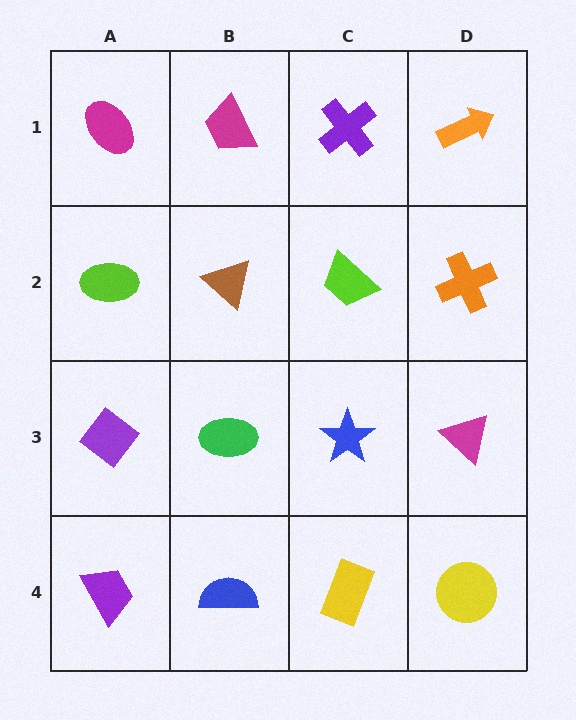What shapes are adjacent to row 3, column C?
A lime trapezoid (row 2, column C), a yellow rectangle (row 4, column C), a green ellipse (row 3, column B), a magenta triangle (row 3, column D).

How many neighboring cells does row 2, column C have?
4.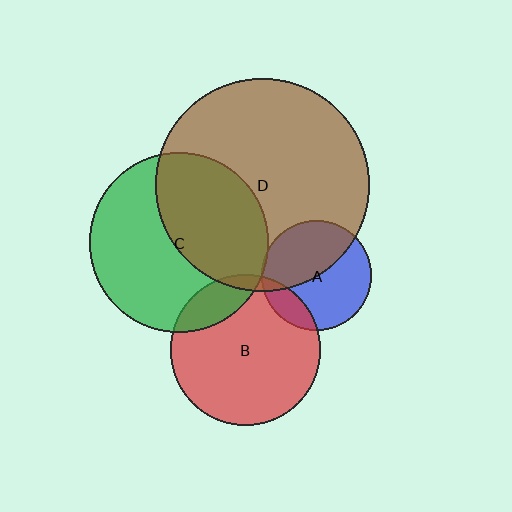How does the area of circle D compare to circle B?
Approximately 2.0 times.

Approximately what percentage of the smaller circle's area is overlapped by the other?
Approximately 45%.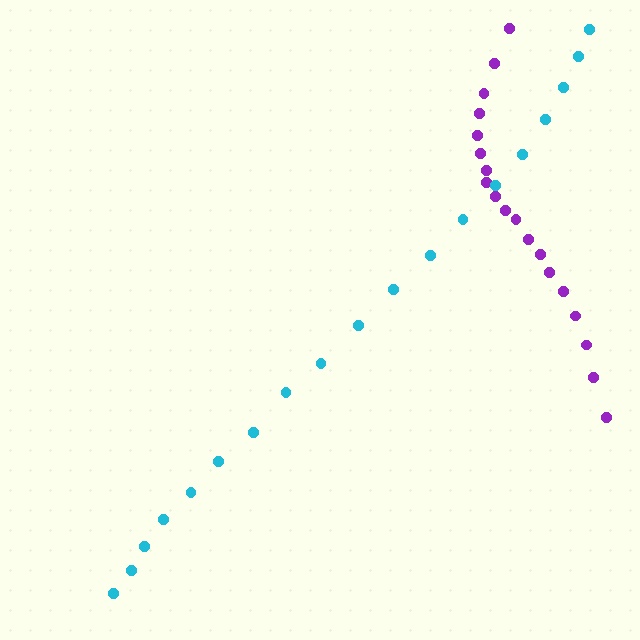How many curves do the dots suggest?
There are 2 distinct paths.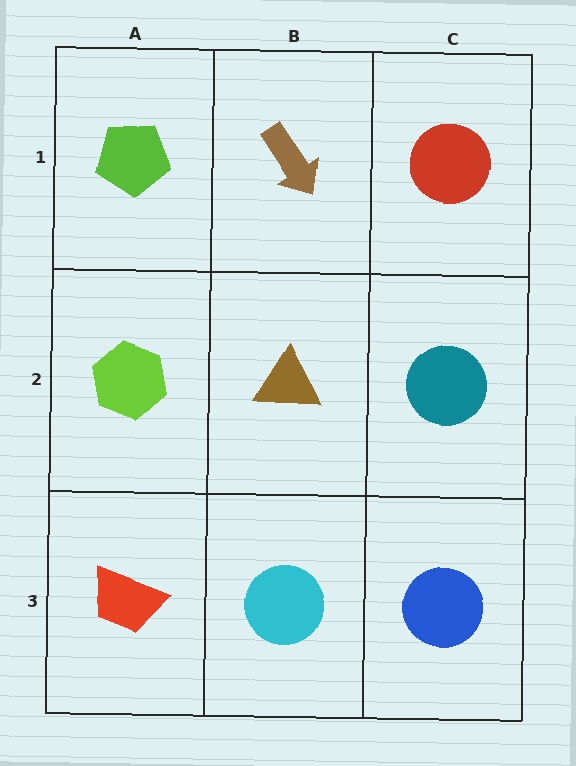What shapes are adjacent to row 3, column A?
A lime hexagon (row 2, column A), a cyan circle (row 3, column B).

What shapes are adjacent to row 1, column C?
A teal circle (row 2, column C), a brown arrow (row 1, column B).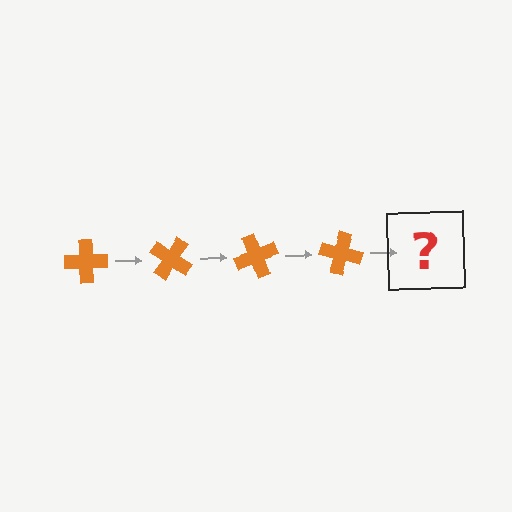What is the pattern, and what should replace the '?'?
The pattern is that the cross rotates 35 degrees each step. The '?' should be an orange cross rotated 140 degrees.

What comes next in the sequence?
The next element should be an orange cross rotated 140 degrees.